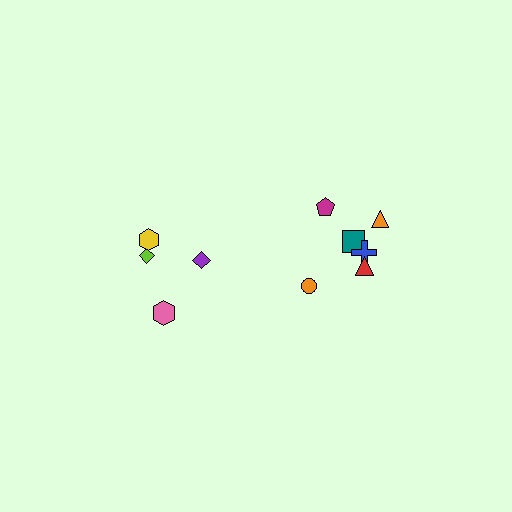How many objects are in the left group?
There are 4 objects.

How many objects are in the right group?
There are 6 objects.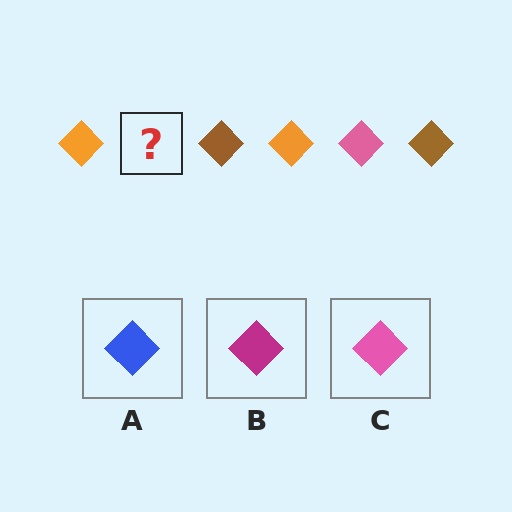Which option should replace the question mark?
Option C.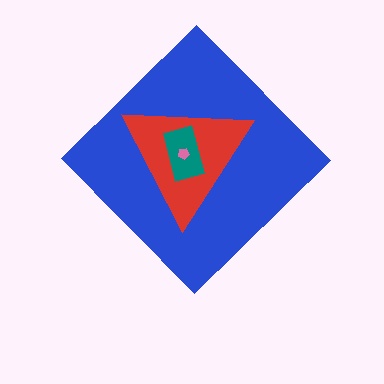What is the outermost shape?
The blue diamond.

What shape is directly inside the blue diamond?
The red triangle.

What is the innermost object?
The pink pentagon.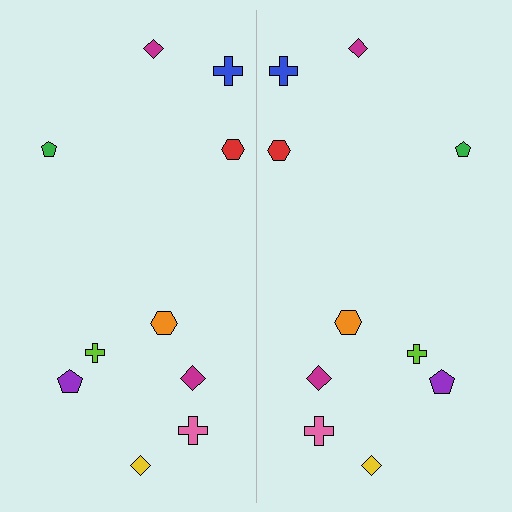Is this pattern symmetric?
Yes, this pattern has bilateral (reflection) symmetry.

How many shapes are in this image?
There are 20 shapes in this image.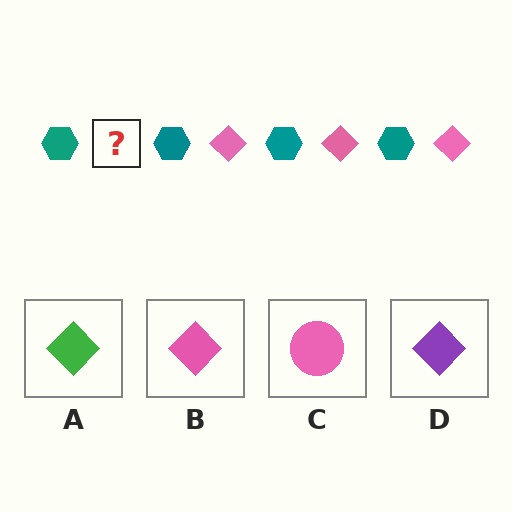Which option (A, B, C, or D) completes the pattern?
B.